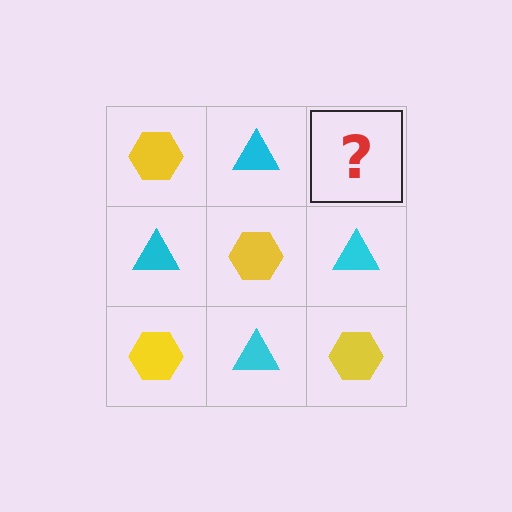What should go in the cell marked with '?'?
The missing cell should contain a yellow hexagon.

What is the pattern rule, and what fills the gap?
The rule is that it alternates yellow hexagon and cyan triangle in a checkerboard pattern. The gap should be filled with a yellow hexagon.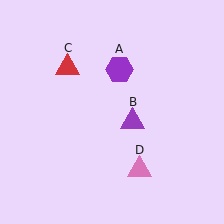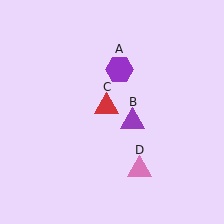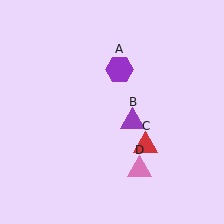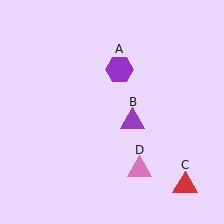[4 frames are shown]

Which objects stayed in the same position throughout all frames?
Purple hexagon (object A) and purple triangle (object B) and pink triangle (object D) remained stationary.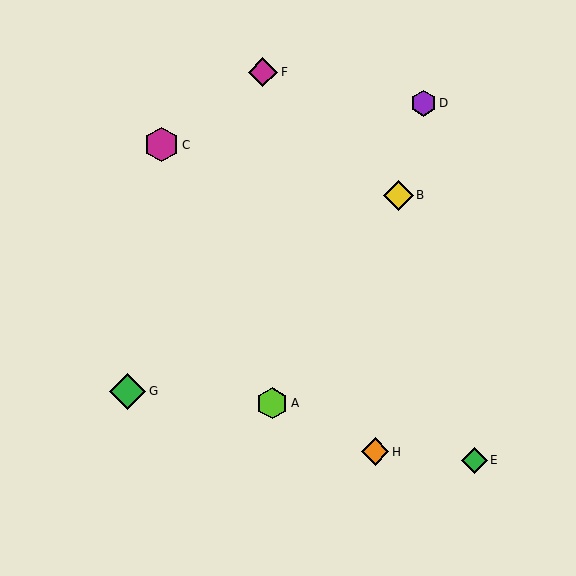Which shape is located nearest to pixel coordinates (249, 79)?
The magenta diamond (labeled F) at (263, 72) is nearest to that location.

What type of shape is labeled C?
Shape C is a magenta hexagon.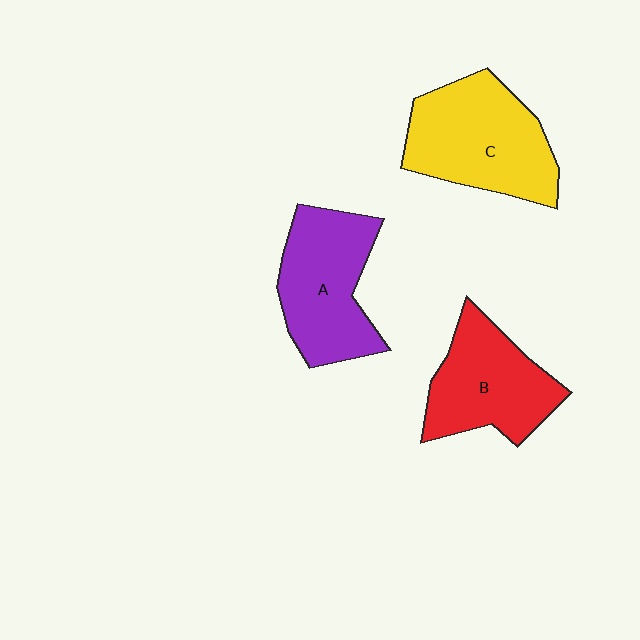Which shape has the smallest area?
Shape B (red).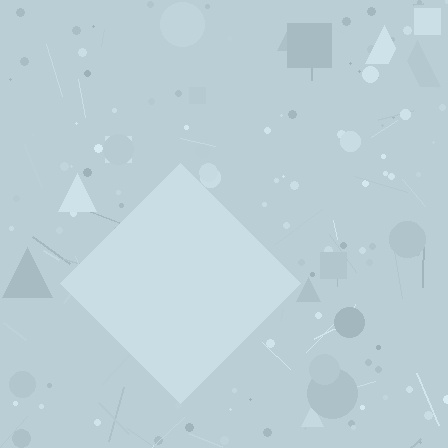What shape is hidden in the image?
A diamond is hidden in the image.